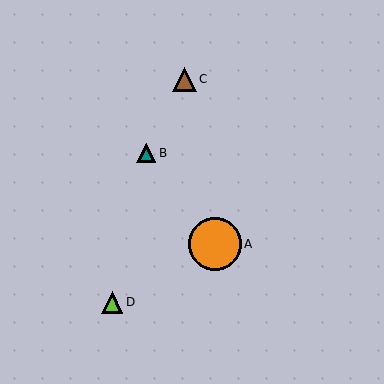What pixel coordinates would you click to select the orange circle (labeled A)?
Click at (215, 244) to select the orange circle A.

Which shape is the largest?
The orange circle (labeled A) is the largest.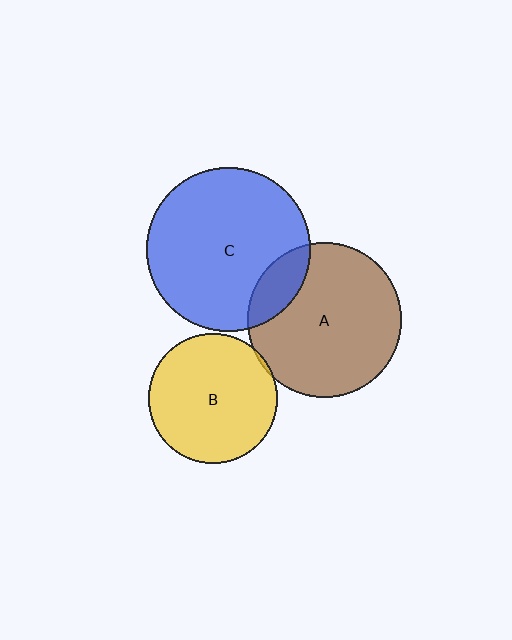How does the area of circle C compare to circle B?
Approximately 1.6 times.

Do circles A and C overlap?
Yes.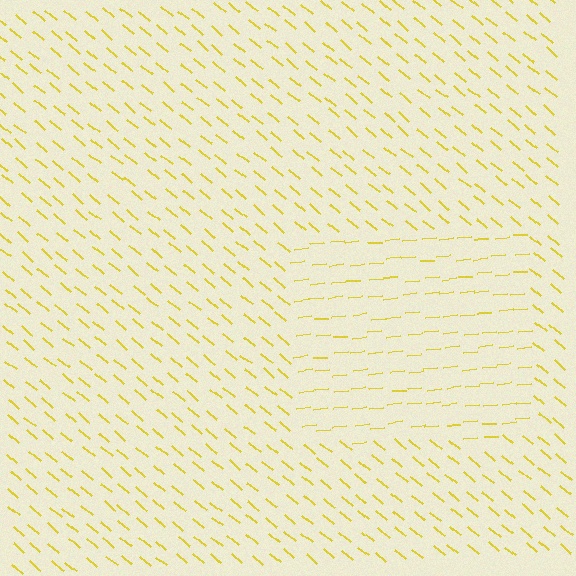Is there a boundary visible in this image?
Yes, there is a texture boundary formed by a change in line orientation.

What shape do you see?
I see a rectangle.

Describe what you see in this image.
The image is filled with small yellow line segments. A rectangle region in the image has lines oriented differently from the surrounding lines, creating a visible texture boundary.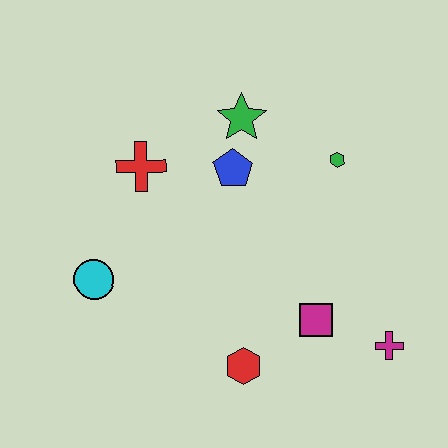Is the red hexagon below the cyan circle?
Yes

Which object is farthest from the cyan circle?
The magenta cross is farthest from the cyan circle.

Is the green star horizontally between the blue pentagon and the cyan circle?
No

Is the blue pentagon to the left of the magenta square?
Yes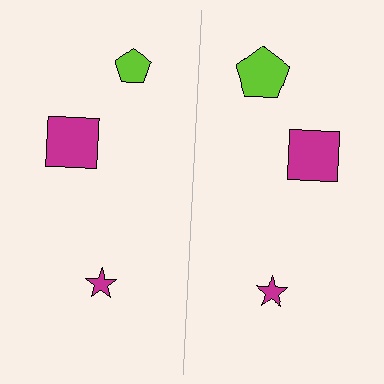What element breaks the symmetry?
The lime pentagon on the right side has a different size than its mirror counterpart.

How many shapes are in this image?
There are 6 shapes in this image.